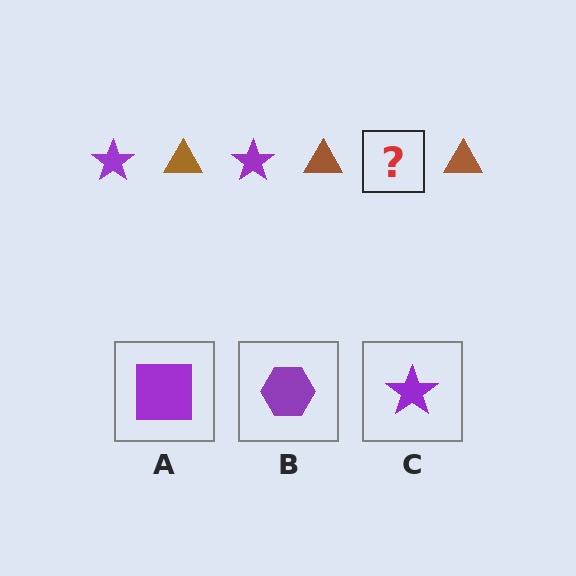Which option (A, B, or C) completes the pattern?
C.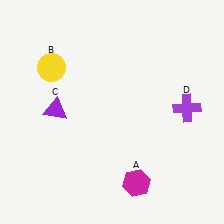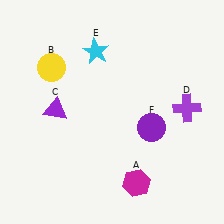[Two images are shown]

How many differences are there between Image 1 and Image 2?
There are 2 differences between the two images.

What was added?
A cyan star (E), a purple circle (F) were added in Image 2.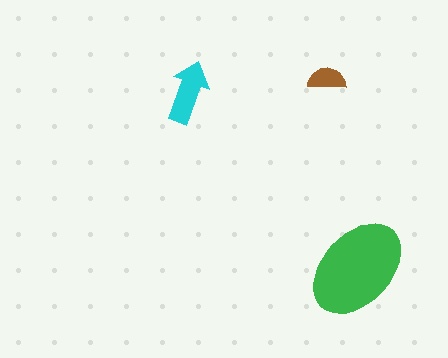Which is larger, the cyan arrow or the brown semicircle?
The cyan arrow.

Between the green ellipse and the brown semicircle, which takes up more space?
The green ellipse.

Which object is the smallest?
The brown semicircle.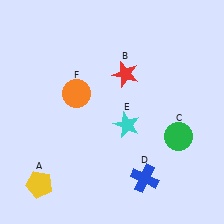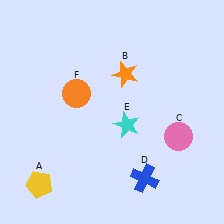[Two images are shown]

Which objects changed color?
B changed from red to orange. C changed from green to pink.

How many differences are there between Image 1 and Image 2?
There are 2 differences between the two images.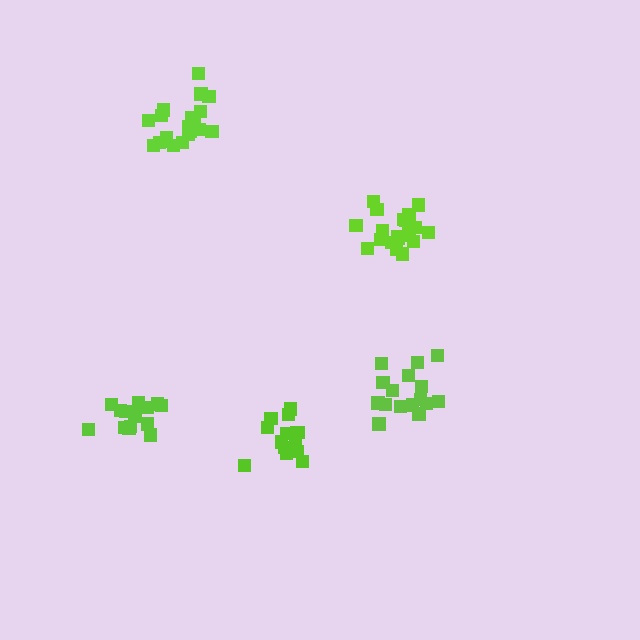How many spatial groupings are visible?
There are 5 spatial groupings.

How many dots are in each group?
Group 1: 20 dots, Group 2: 14 dots, Group 3: 20 dots, Group 4: 16 dots, Group 5: 15 dots (85 total).